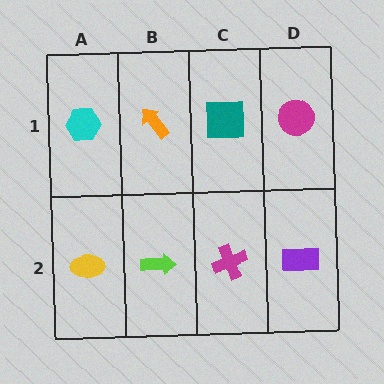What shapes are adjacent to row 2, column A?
A cyan hexagon (row 1, column A), a lime arrow (row 2, column B).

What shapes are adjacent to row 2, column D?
A magenta circle (row 1, column D), a magenta cross (row 2, column C).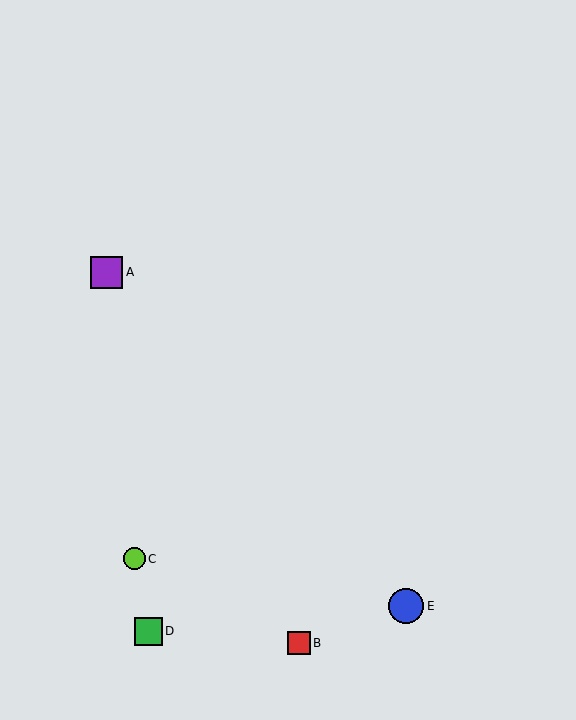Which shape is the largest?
The blue circle (labeled E) is the largest.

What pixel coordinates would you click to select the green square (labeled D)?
Click at (148, 631) to select the green square D.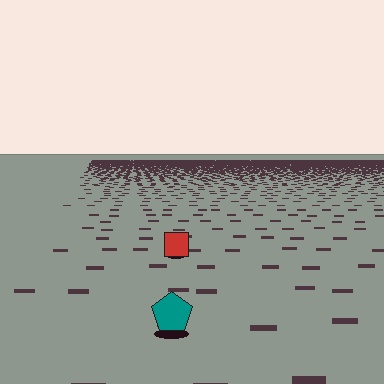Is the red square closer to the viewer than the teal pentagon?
No. The teal pentagon is closer — you can tell from the texture gradient: the ground texture is coarser near it.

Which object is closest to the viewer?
The teal pentagon is closest. The texture marks near it are larger and more spread out.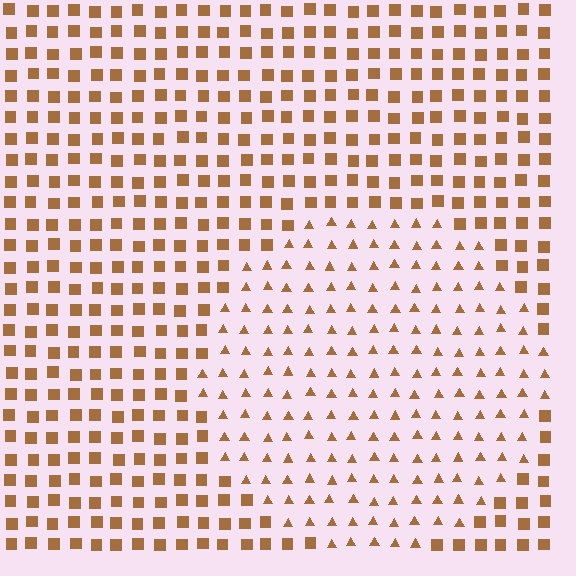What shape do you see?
I see a circle.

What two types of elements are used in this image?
The image uses triangles inside the circle region and squares outside it.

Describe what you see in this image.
The image is filled with small brown elements arranged in a uniform grid. A circle-shaped region contains triangles, while the surrounding area contains squares. The boundary is defined purely by the change in element shape.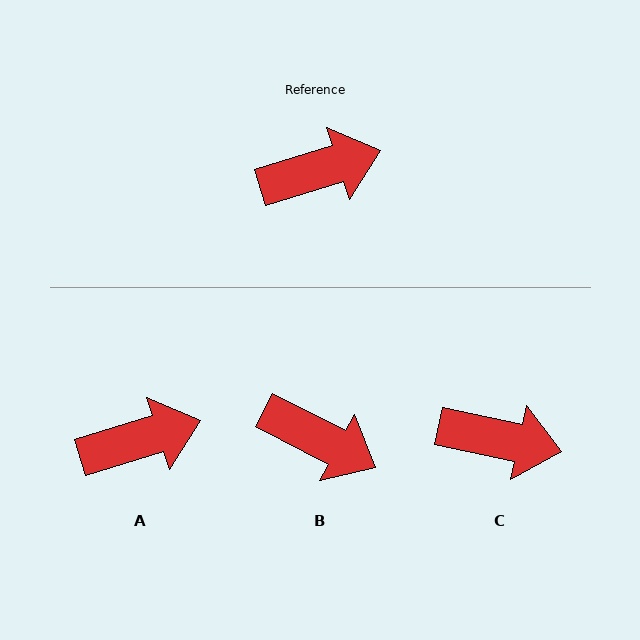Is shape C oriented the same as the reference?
No, it is off by about 29 degrees.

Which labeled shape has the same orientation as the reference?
A.